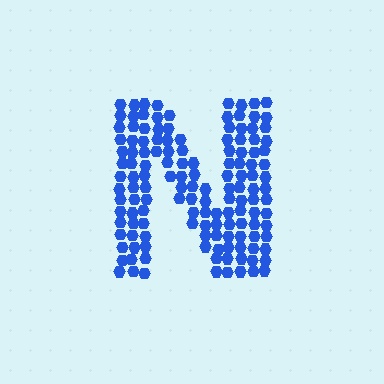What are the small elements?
The small elements are hexagons.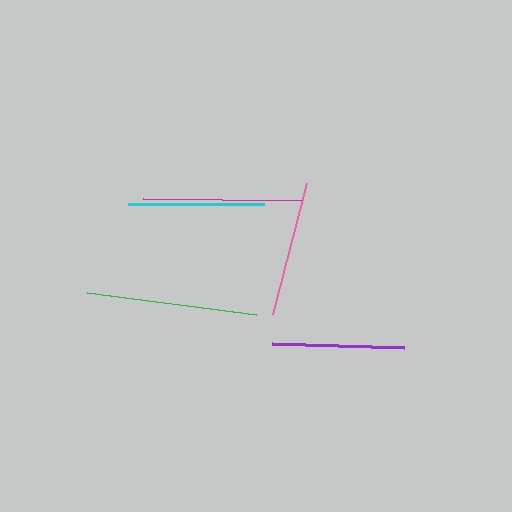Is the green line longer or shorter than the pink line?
The green line is longer than the pink line.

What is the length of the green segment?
The green segment is approximately 171 pixels long.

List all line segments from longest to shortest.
From longest to shortest: green, magenta, cyan, pink, purple.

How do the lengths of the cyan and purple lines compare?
The cyan and purple lines are approximately the same length.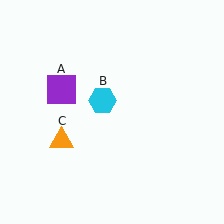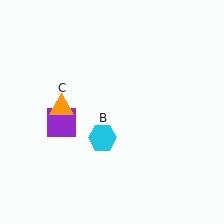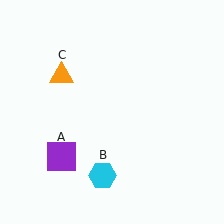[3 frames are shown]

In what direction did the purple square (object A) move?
The purple square (object A) moved down.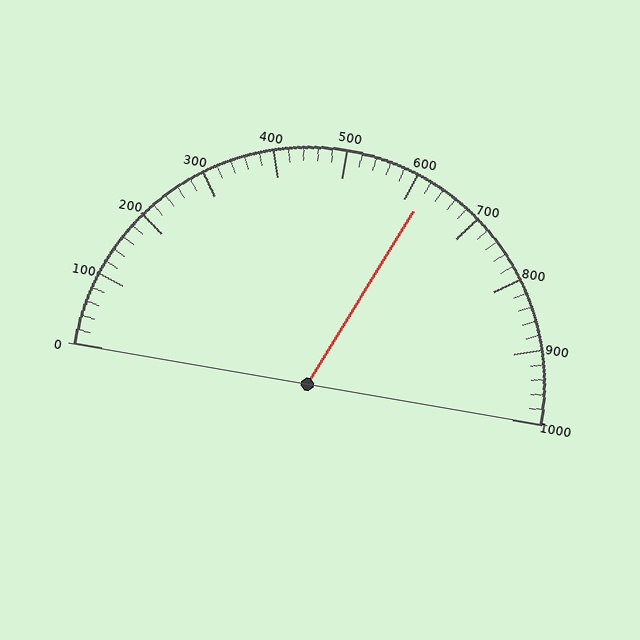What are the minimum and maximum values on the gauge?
The gauge ranges from 0 to 1000.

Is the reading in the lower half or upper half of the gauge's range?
The reading is in the upper half of the range (0 to 1000).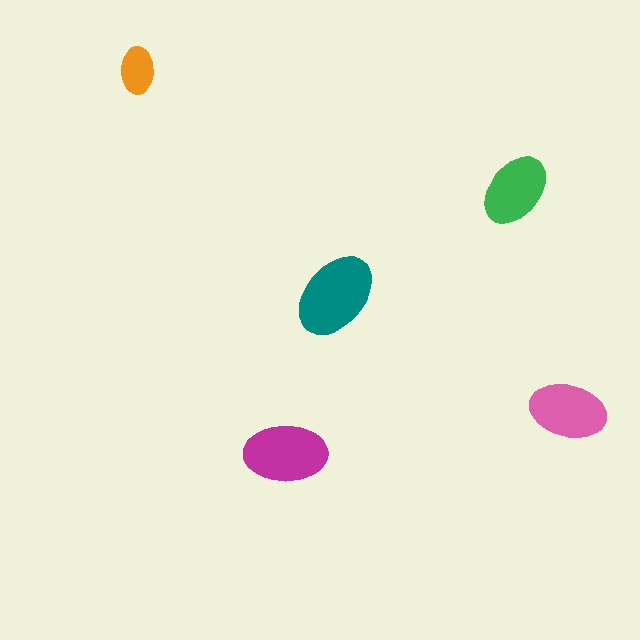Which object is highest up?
The orange ellipse is topmost.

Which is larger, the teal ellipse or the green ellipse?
The teal one.